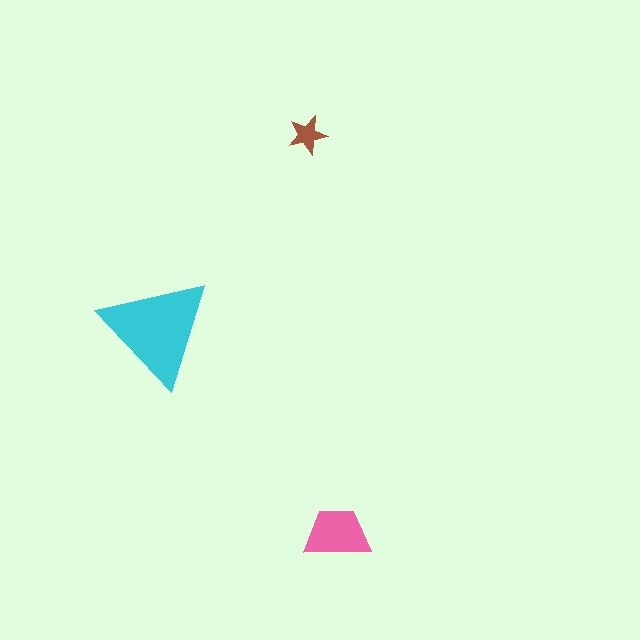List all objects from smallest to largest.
The brown star, the pink trapezoid, the cyan triangle.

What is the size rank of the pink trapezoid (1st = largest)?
2nd.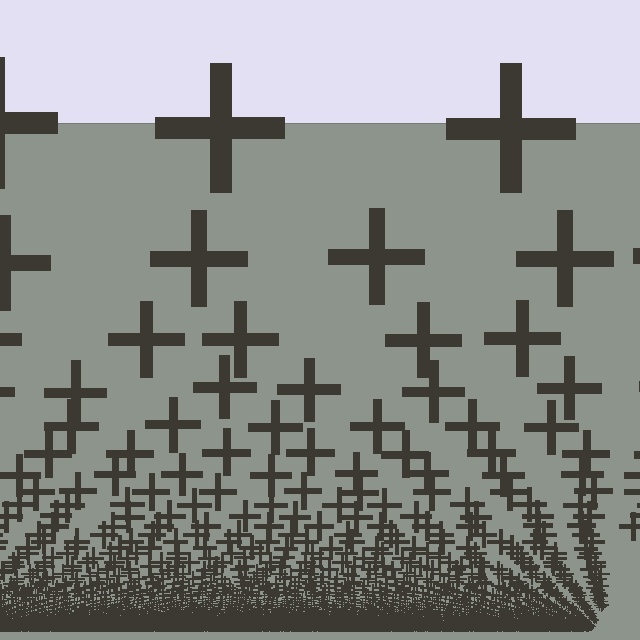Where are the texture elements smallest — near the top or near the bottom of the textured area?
Near the bottom.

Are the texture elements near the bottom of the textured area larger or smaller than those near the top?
Smaller. The gradient is inverted — elements near the bottom are smaller and denser.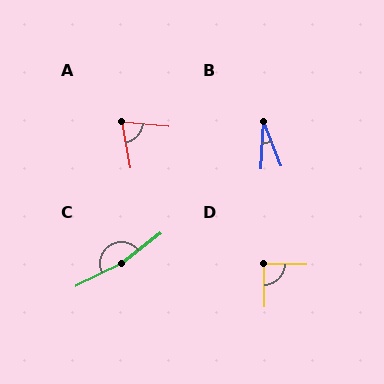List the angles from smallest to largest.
B (25°), A (75°), D (88°), C (169°).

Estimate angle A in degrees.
Approximately 75 degrees.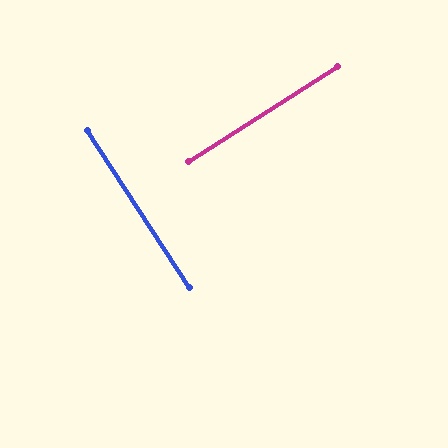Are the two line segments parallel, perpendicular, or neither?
Perpendicular — they meet at approximately 89°.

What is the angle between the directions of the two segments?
Approximately 89 degrees.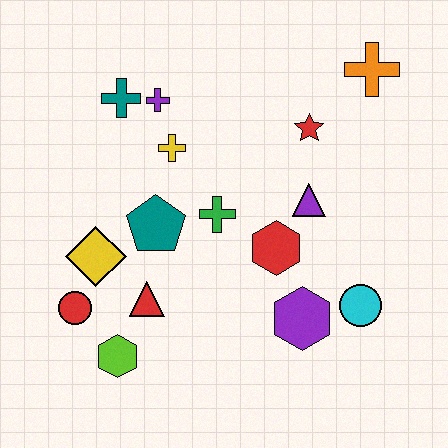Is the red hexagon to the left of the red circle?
No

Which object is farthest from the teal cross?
The cyan circle is farthest from the teal cross.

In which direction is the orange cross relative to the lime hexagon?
The orange cross is above the lime hexagon.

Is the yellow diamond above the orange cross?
No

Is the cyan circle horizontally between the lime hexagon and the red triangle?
No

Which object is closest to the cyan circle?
The purple hexagon is closest to the cyan circle.